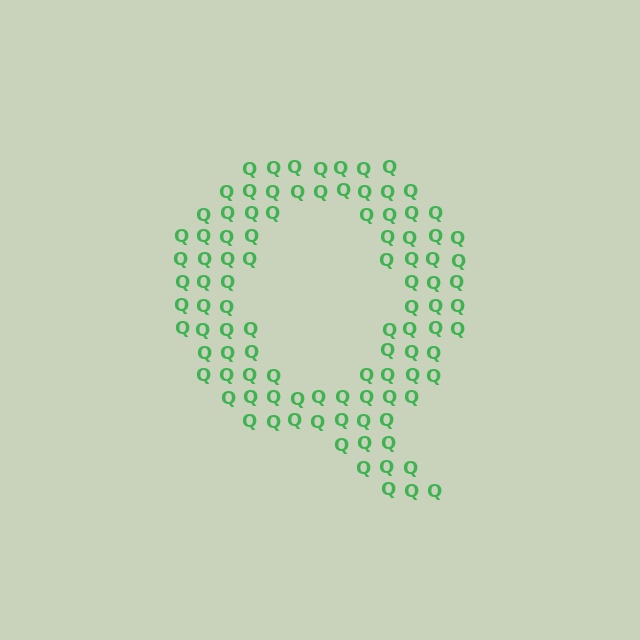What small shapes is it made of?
It is made of small letter Q's.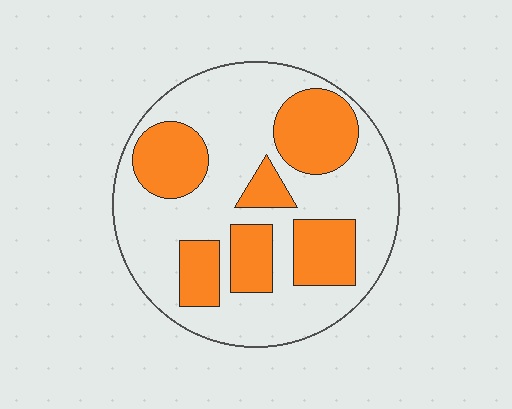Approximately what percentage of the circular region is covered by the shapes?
Approximately 35%.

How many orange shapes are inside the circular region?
6.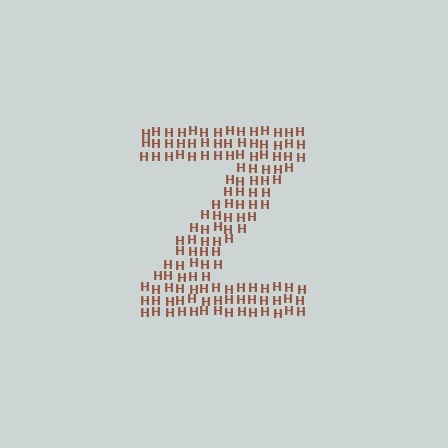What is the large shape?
The large shape is the letter Z.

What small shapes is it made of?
It is made of small letter H's.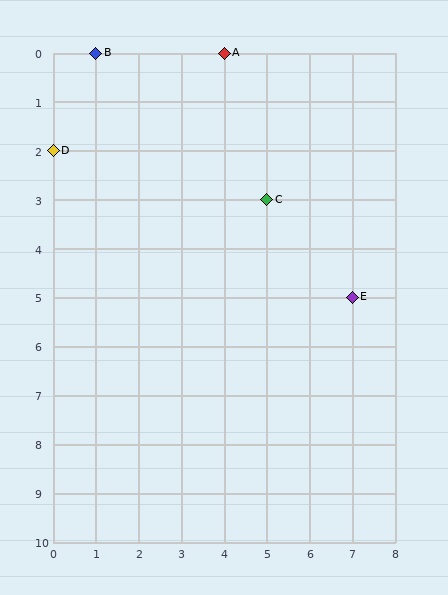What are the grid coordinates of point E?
Point E is at grid coordinates (7, 5).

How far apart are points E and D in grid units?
Points E and D are 7 columns and 3 rows apart (about 7.6 grid units diagonally).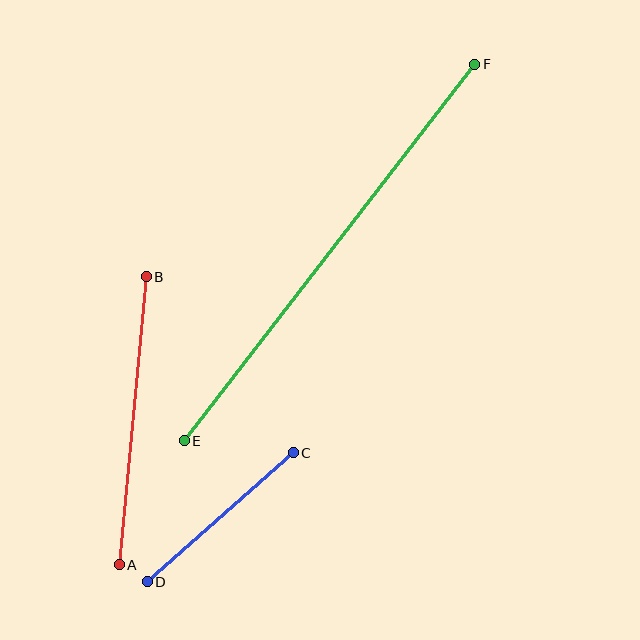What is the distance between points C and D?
The distance is approximately 195 pixels.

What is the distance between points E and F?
The distance is approximately 476 pixels.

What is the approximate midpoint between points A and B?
The midpoint is at approximately (133, 421) pixels.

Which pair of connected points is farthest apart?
Points E and F are farthest apart.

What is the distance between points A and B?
The distance is approximately 289 pixels.